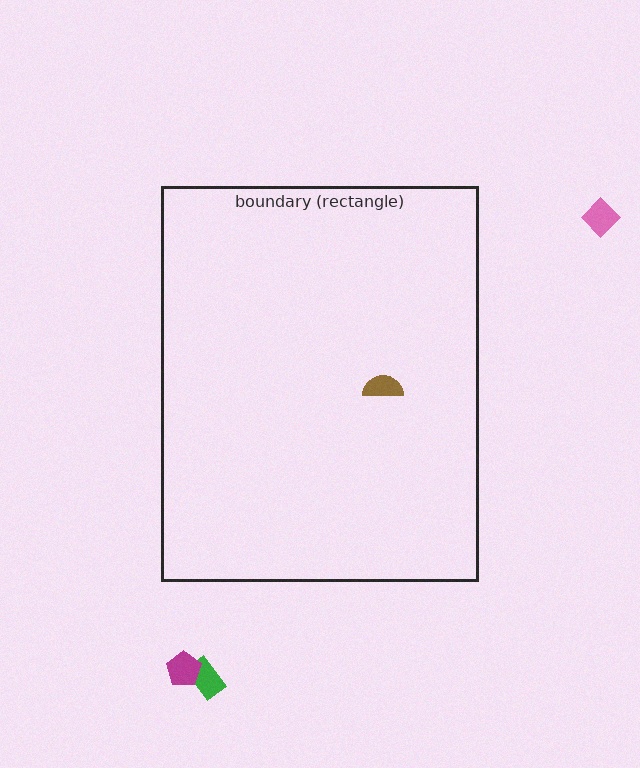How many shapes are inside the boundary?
1 inside, 3 outside.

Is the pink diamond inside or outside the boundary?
Outside.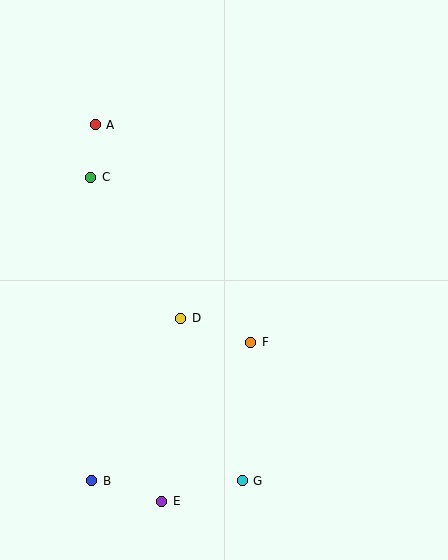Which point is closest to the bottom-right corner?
Point G is closest to the bottom-right corner.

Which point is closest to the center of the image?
Point D at (181, 318) is closest to the center.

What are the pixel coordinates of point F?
Point F is at (251, 342).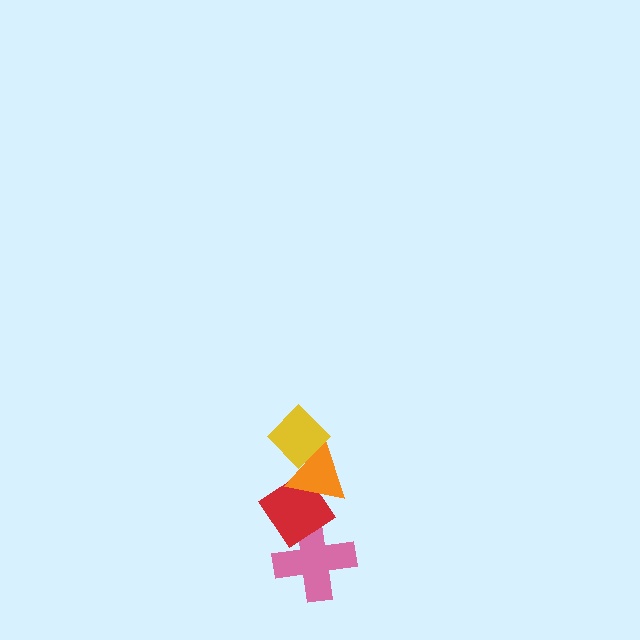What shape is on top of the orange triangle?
The yellow diamond is on top of the orange triangle.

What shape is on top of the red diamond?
The orange triangle is on top of the red diamond.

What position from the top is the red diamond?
The red diamond is 3rd from the top.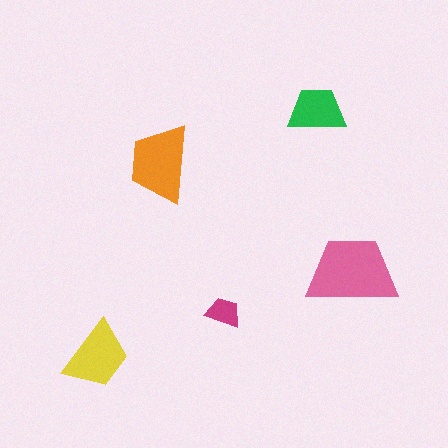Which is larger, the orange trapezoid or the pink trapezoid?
The pink one.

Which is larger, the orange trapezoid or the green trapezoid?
The orange one.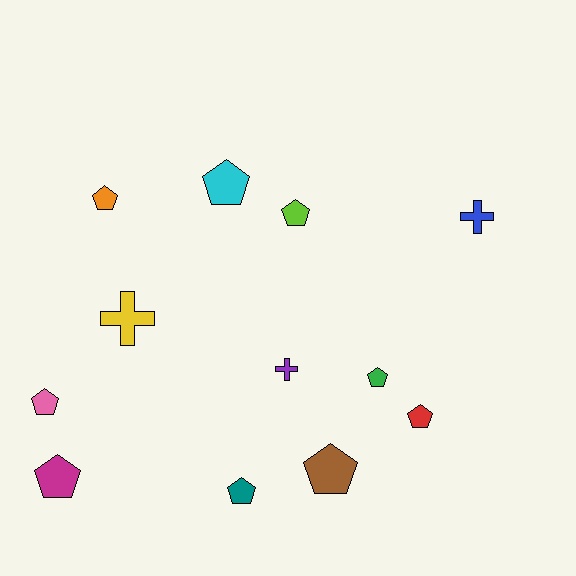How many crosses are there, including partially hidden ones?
There are 3 crosses.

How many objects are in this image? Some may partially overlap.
There are 12 objects.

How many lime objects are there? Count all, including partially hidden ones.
There is 1 lime object.